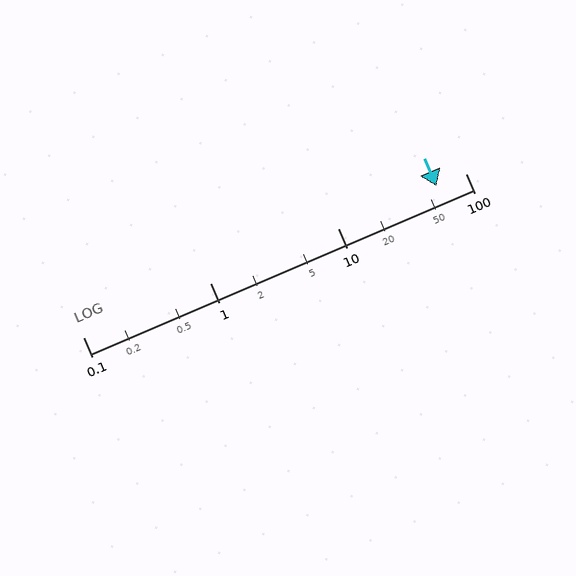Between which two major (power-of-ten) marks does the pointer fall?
The pointer is between 10 and 100.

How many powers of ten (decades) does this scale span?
The scale spans 3 decades, from 0.1 to 100.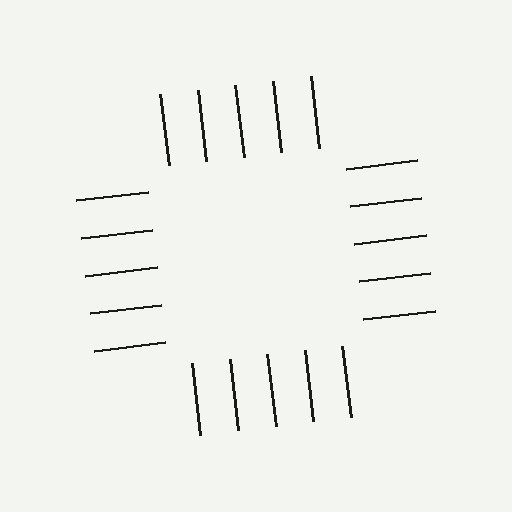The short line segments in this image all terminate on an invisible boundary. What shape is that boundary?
An illusory square — the line segments terminate on its edges but no continuous stroke is drawn.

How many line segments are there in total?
20 — 5 along each of the 4 edges.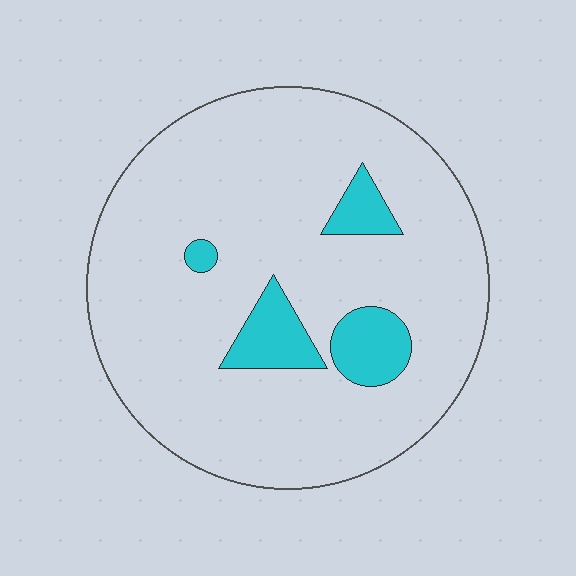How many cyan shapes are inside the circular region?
4.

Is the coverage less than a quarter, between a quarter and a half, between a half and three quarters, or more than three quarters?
Less than a quarter.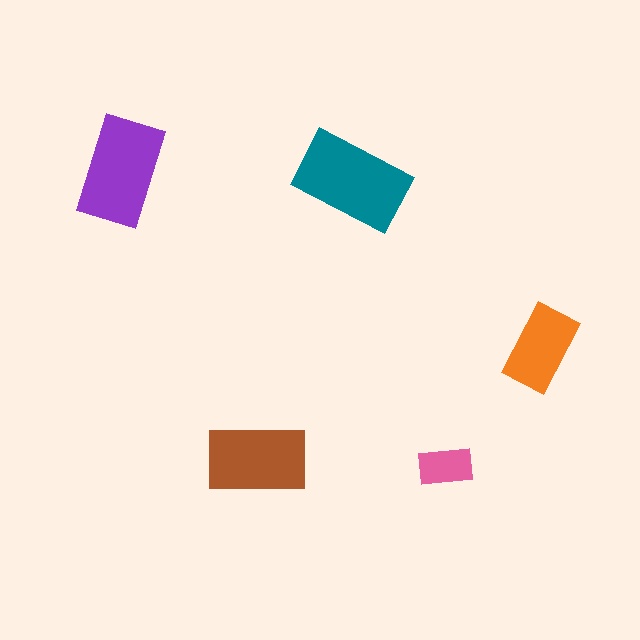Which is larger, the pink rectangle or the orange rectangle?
The orange one.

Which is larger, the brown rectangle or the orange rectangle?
The brown one.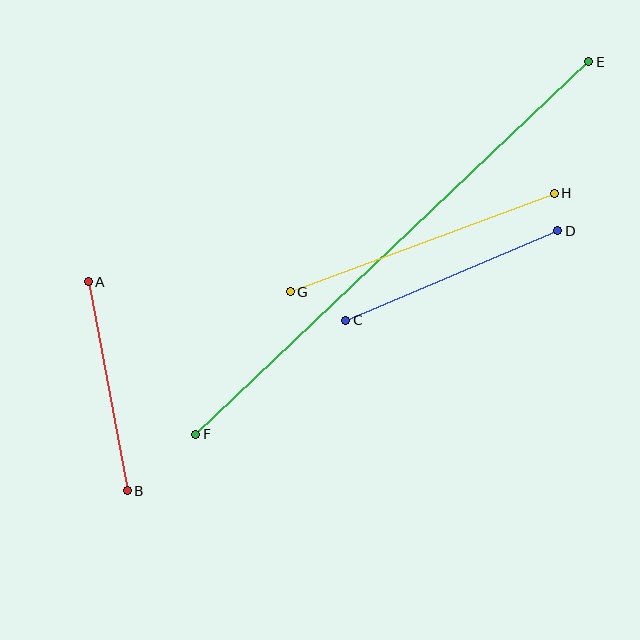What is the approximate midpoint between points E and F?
The midpoint is at approximately (392, 248) pixels.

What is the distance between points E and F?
The distance is approximately 542 pixels.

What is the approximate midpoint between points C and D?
The midpoint is at approximately (452, 275) pixels.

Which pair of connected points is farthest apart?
Points E and F are farthest apart.